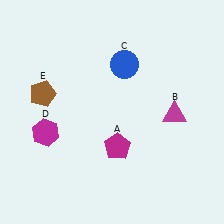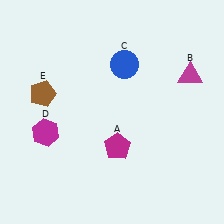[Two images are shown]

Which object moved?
The magenta triangle (B) moved up.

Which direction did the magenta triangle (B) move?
The magenta triangle (B) moved up.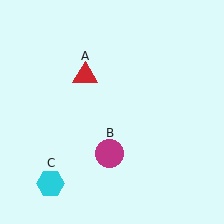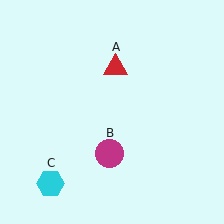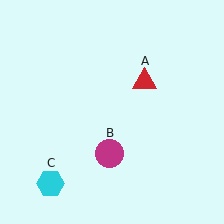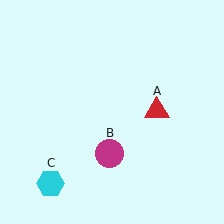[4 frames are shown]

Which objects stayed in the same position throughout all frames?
Magenta circle (object B) and cyan hexagon (object C) remained stationary.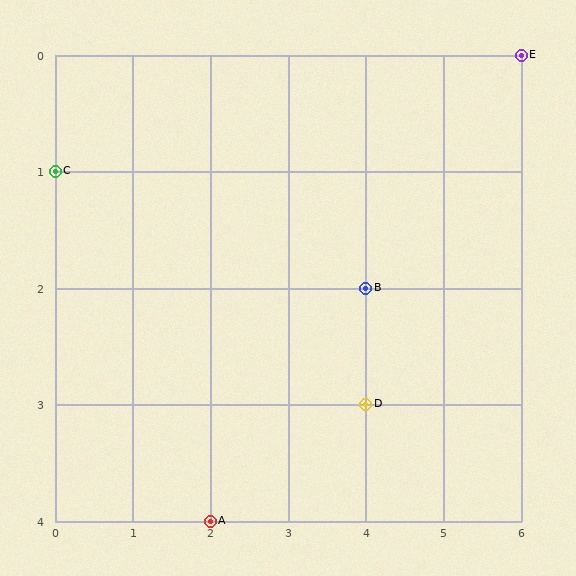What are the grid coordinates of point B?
Point B is at grid coordinates (4, 2).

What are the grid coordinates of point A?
Point A is at grid coordinates (2, 4).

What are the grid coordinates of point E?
Point E is at grid coordinates (6, 0).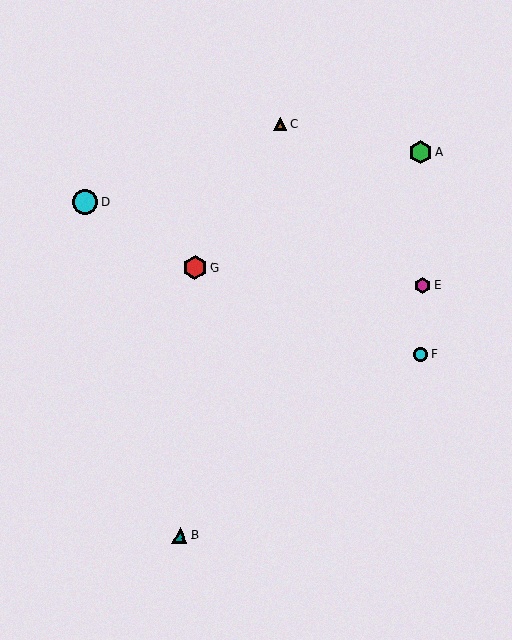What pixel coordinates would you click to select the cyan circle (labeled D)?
Click at (85, 202) to select the cyan circle D.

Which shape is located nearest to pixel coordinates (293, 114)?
The brown triangle (labeled C) at (281, 124) is nearest to that location.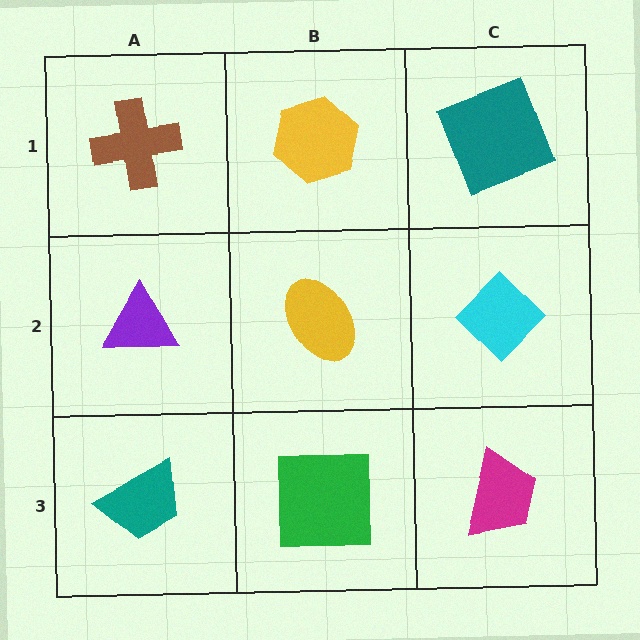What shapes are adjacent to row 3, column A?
A purple triangle (row 2, column A), a green square (row 3, column B).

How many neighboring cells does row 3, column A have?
2.